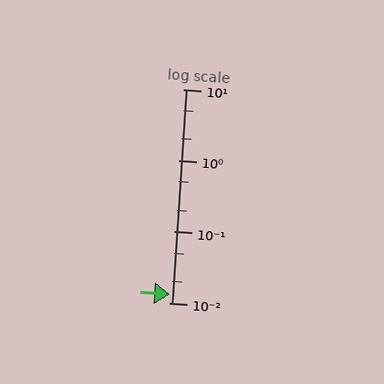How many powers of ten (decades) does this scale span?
The scale spans 3 decades, from 0.01 to 10.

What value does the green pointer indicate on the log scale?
The pointer indicates approximately 0.013.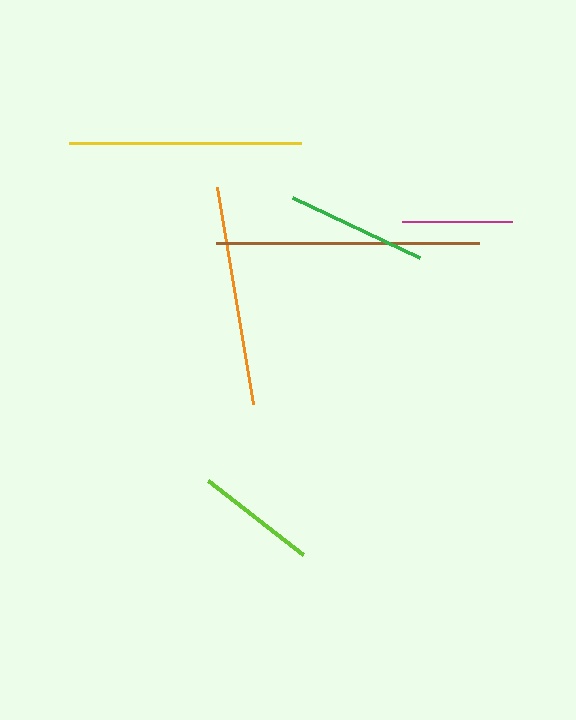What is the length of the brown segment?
The brown segment is approximately 263 pixels long.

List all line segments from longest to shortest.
From longest to shortest: brown, yellow, orange, green, lime, magenta.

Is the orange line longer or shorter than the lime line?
The orange line is longer than the lime line.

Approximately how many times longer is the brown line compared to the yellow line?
The brown line is approximately 1.1 times the length of the yellow line.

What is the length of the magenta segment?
The magenta segment is approximately 110 pixels long.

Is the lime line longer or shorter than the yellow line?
The yellow line is longer than the lime line.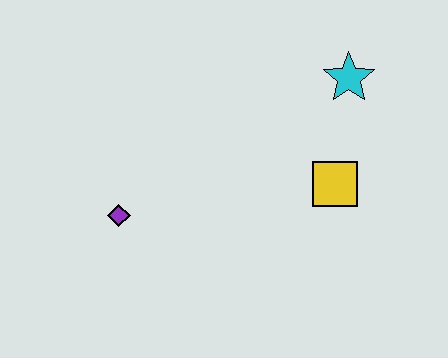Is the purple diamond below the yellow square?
Yes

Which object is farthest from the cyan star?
The purple diamond is farthest from the cyan star.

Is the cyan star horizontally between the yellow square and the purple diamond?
No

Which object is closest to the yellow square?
The cyan star is closest to the yellow square.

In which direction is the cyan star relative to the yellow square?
The cyan star is above the yellow square.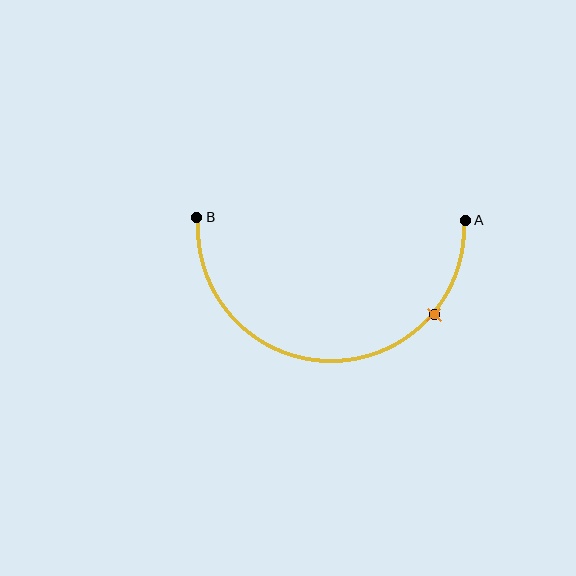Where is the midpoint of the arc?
The arc midpoint is the point on the curve farthest from the straight line joining A and B. It sits below that line.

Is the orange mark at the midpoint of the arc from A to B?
No. The orange mark lies on the arc but is closer to endpoint A. The arc midpoint would be at the point on the curve equidistant along the arc from both A and B.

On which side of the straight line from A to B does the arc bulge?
The arc bulges below the straight line connecting A and B.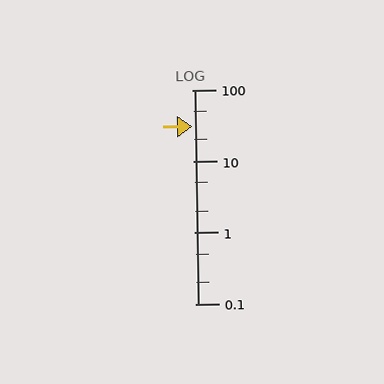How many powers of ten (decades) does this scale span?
The scale spans 3 decades, from 0.1 to 100.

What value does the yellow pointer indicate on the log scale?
The pointer indicates approximately 31.